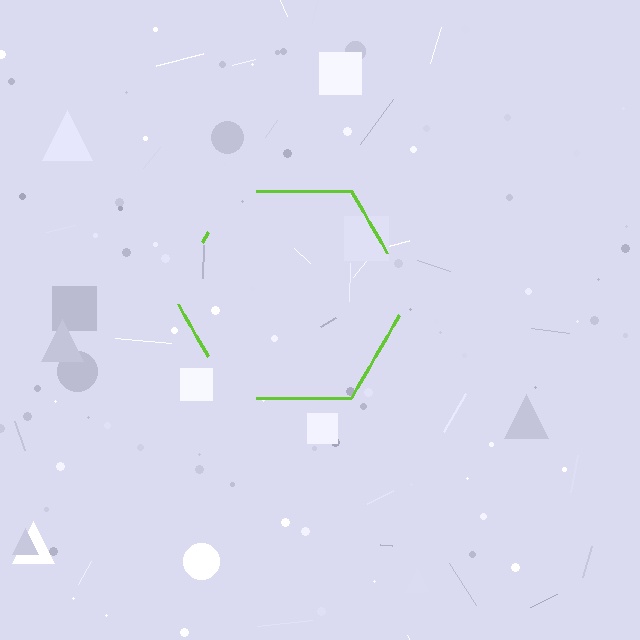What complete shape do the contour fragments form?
The contour fragments form a hexagon.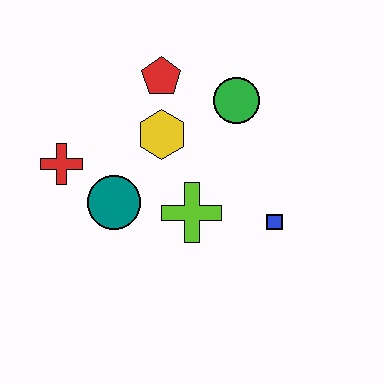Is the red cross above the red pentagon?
No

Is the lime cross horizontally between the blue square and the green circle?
No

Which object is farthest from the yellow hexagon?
The blue square is farthest from the yellow hexagon.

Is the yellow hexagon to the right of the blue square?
No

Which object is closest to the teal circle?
The red cross is closest to the teal circle.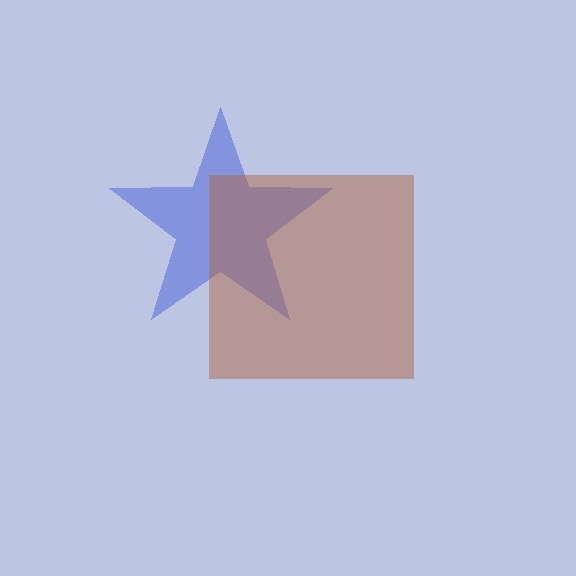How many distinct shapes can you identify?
There are 2 distinct shapes: a blue star, a brown square.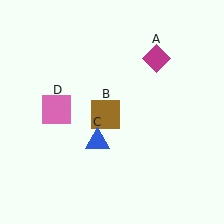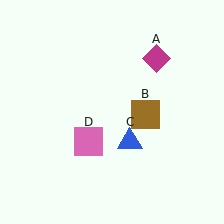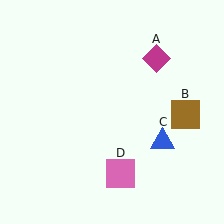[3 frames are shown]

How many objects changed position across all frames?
3 objects changed position: brown square (object B), blue triangle (object C), pink square (object D).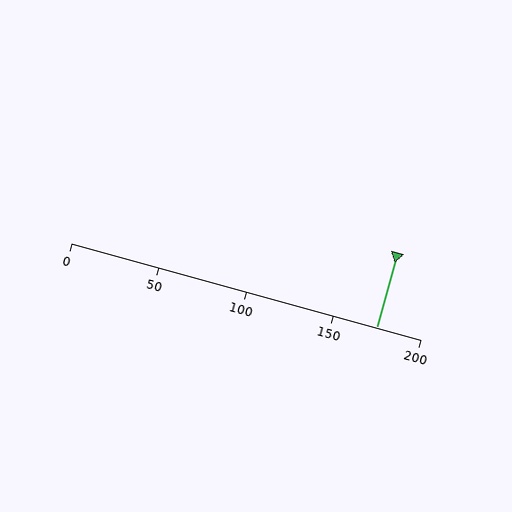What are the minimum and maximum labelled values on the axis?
The axis runs from 0 to 200.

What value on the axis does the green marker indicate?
The marker indicates approximately 175.